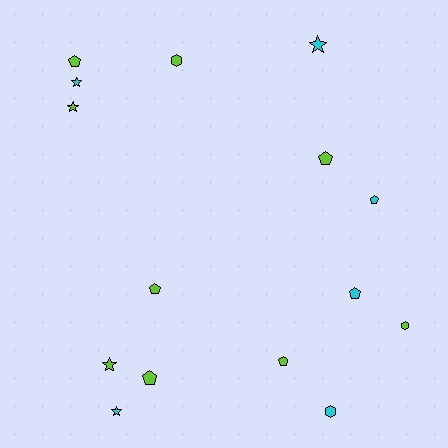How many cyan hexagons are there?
There is 1 cyan hexagon.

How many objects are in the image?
There are 15 objects.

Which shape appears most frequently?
Pentagon, with 7 objects.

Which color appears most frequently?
Lime, with 9 objects.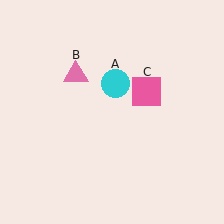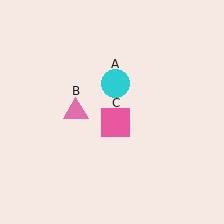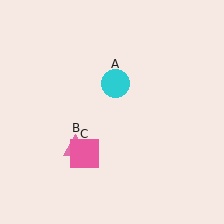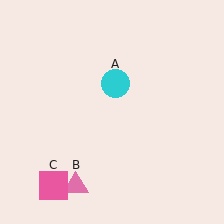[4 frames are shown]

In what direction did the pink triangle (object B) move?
The pink triangle (object B) moved down.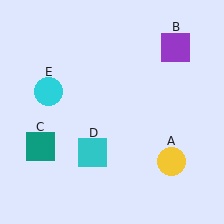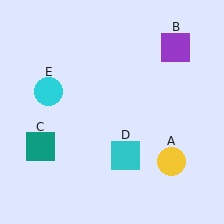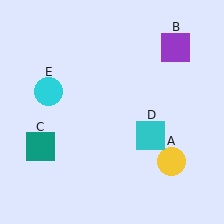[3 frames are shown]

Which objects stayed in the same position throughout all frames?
Yellow circle (object A) and purple square (object B) and teal square (object C) and cyan circle (object E) remained stationary.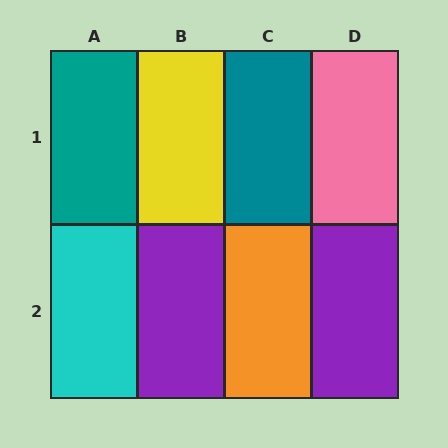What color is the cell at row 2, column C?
Orange.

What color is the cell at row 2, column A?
Cyan.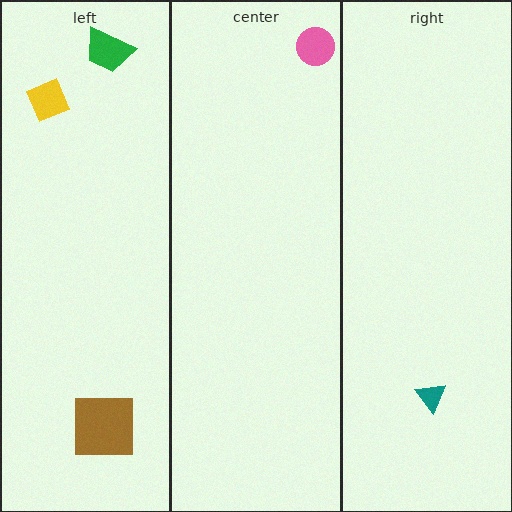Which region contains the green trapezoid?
The left region.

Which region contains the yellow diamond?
The left region.